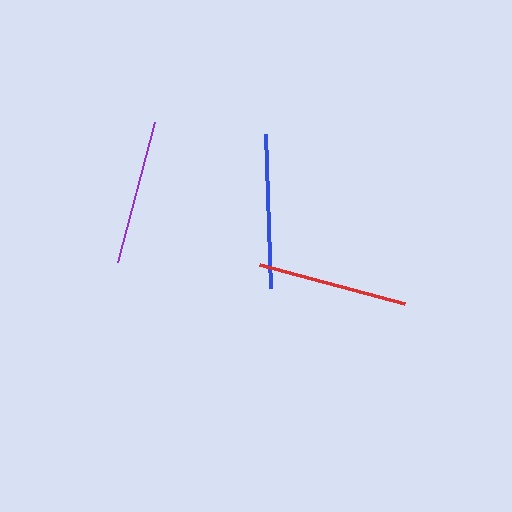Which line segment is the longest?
The blue line is the longest at approximately 154 pixels.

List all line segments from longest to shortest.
From longest to shortest: blue, red, purple.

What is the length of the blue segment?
The blue segment is approximately 154 pixels long.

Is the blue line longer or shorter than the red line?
The blue line is longer than the red line.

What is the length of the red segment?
The red segment is approximately 150 pixels long.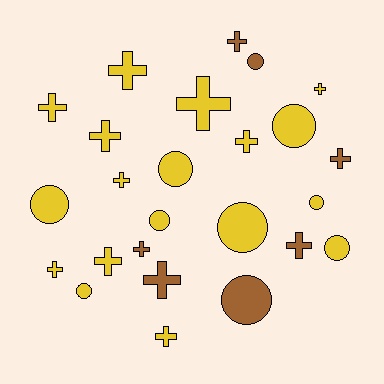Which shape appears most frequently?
Cross, with 15 objects.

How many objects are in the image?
There are 25 objects.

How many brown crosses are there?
There are 5 brown crosses.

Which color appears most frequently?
Yellow, with 18 objects.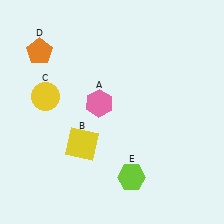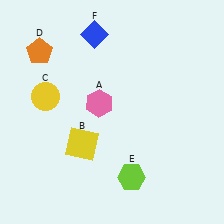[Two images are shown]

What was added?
A blue diamond (F) was added in Image 2.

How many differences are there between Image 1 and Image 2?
There is 1 difference between the two images.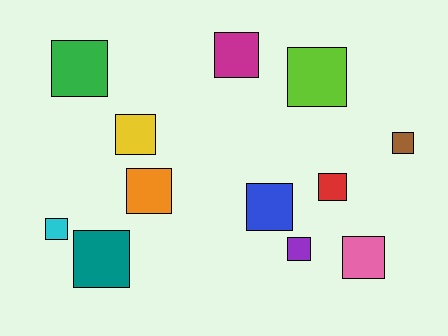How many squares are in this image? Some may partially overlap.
There are 12 squares.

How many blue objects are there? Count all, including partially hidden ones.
There is 1 blue object.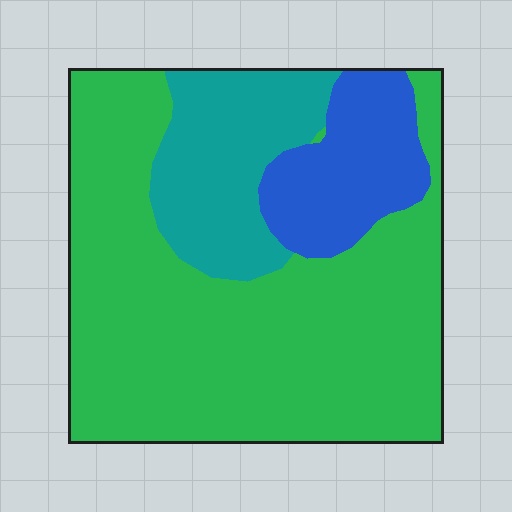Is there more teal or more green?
Green.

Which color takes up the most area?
Green, at roughly 65%.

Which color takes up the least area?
Blue, at roughly 15%.